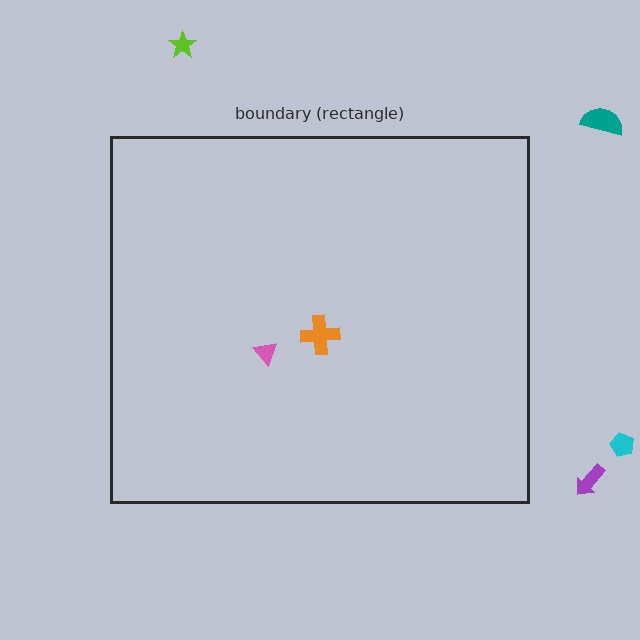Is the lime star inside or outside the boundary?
Outside.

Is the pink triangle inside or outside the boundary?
Inside.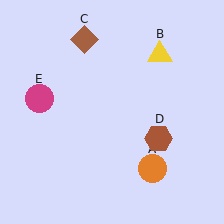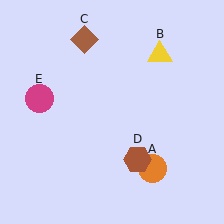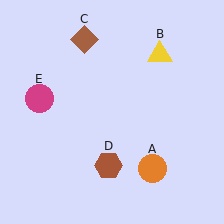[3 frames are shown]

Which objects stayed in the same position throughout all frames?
Orange circle (object A) and yellow triangle (object B) and brown diamond (object C) and magenta circle (object E) remained stationary.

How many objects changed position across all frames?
1 object changed position: brown hexagon (object D).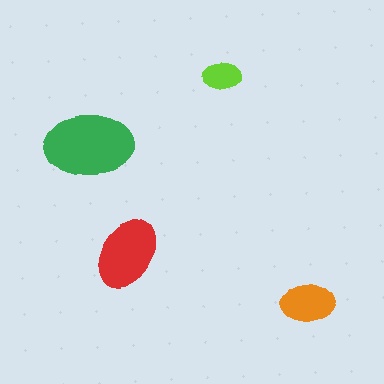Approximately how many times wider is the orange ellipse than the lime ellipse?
About 1.5 times wider.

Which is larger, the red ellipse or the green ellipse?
The green one.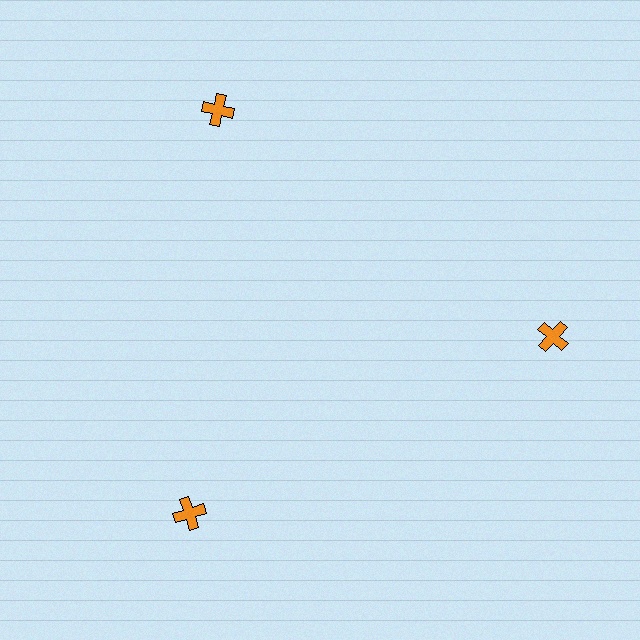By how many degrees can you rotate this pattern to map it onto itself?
The pattern maps onto itself every 120 degrees of rotation.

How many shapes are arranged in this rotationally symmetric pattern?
There are 3 shapes, arranged in 3 groups of 1.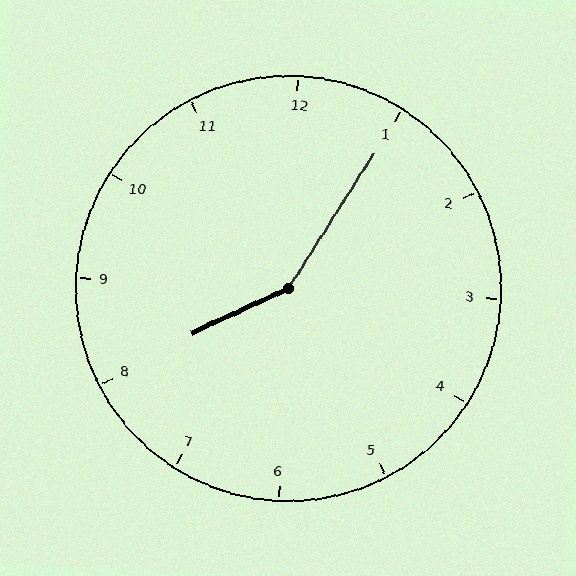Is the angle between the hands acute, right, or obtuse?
It is obtuse.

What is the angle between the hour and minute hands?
Approximately 148 degrees.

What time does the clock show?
8:05.